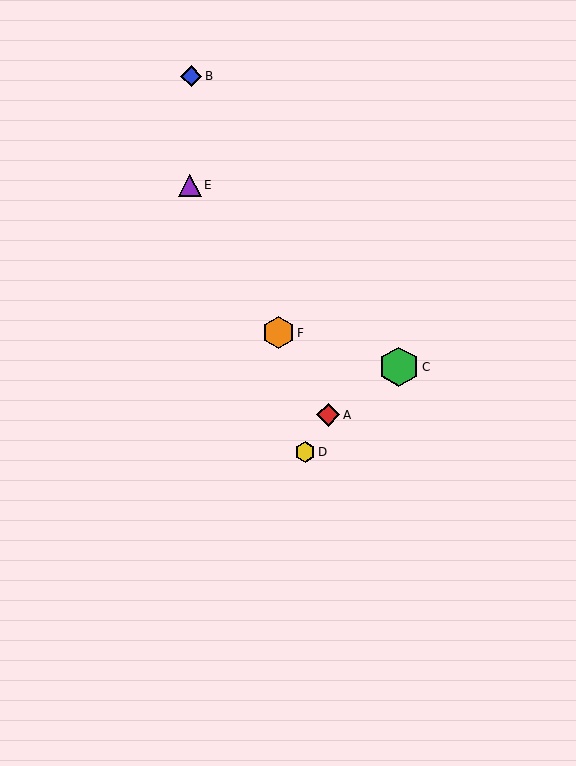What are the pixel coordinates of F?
Object F is at (279, 333).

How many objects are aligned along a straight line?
3 objects (A, E, F) are aligned along a straight line.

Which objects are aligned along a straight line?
Objects A, E, F are aligned along a straight line.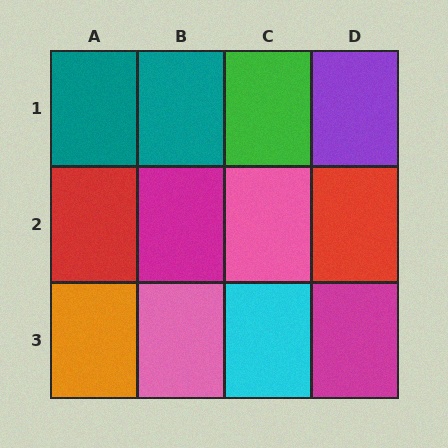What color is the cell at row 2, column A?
Red.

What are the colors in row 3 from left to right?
Orange, pink, cyan, magenta.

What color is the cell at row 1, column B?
Teal.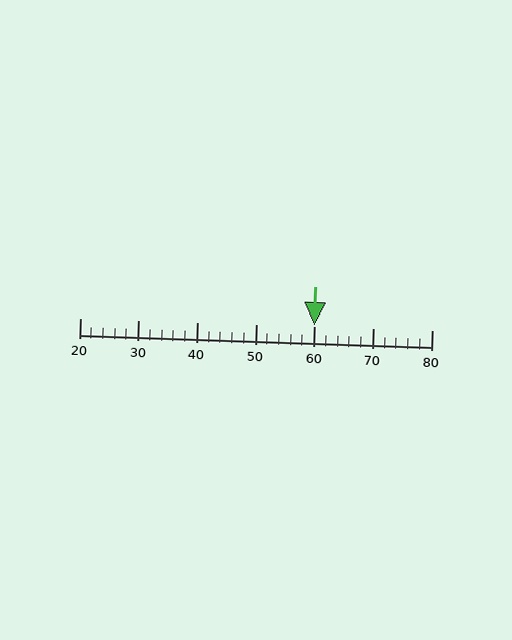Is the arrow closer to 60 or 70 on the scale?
The arrow is closer to 60.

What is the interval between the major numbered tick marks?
The major tick marks are spaced 10 units apart.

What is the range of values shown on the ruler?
The ruler shows values from 20 to 80.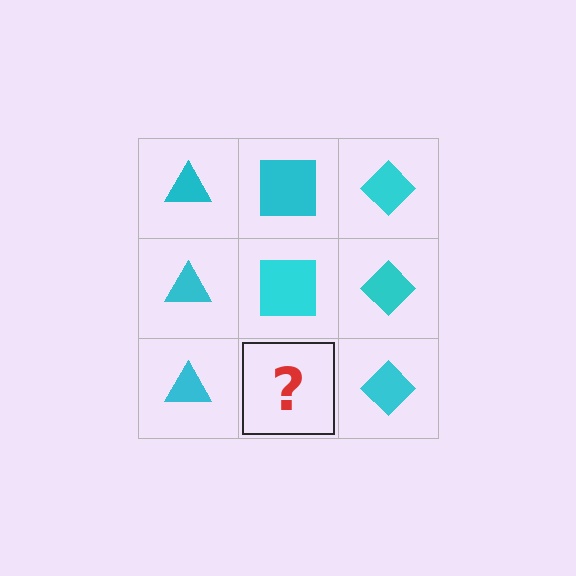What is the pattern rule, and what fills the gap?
The rule is that each column has a consistent shape. The gap should be filled with a cyan square.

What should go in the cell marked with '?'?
The missing cell should contain a cyan square.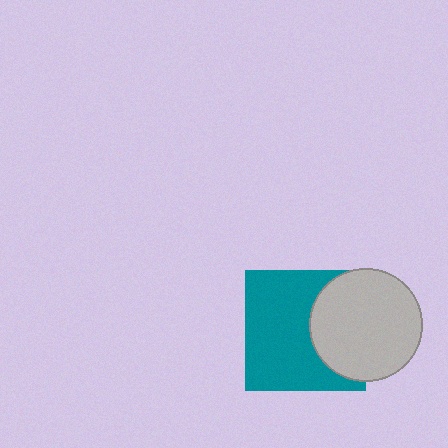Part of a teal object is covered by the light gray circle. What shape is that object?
It is a square.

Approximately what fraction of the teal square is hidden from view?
Roughly 34% of the teal square is hidden behind the light gray circle.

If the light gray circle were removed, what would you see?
You would see the complete teal square.